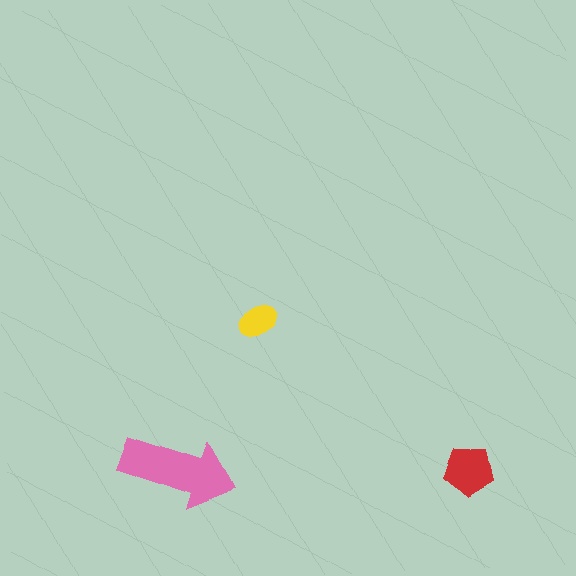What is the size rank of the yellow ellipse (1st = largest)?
3rd.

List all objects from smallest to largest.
The yellow ellipse, the red pentagon, the pink arrow.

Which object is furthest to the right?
The red pentagon is rightmost.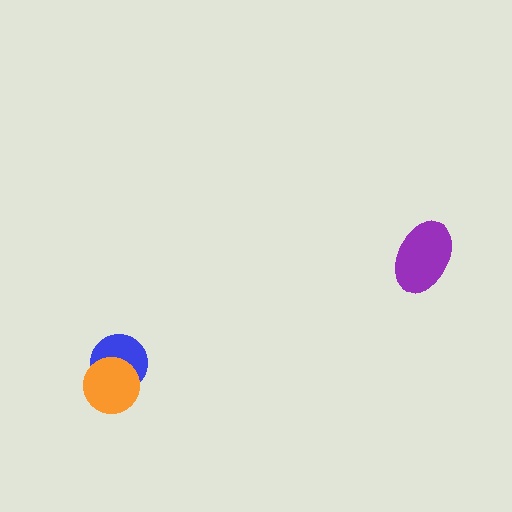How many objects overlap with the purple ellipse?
0 objects overlap with the purple ellipse.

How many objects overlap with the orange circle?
1 object overlaps with the orange circle.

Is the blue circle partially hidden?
Yes, it is partially covered by another shape.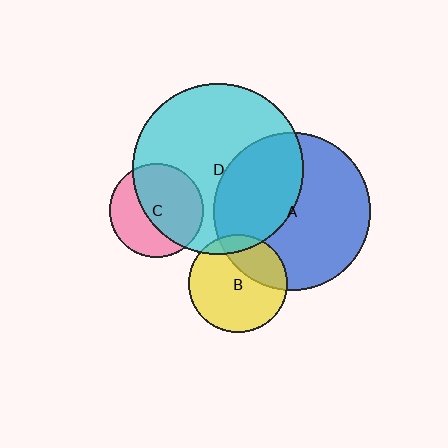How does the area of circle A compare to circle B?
Approximately 2.6 times.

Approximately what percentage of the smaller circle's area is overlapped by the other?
Approximately 30%.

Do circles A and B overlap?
Yes.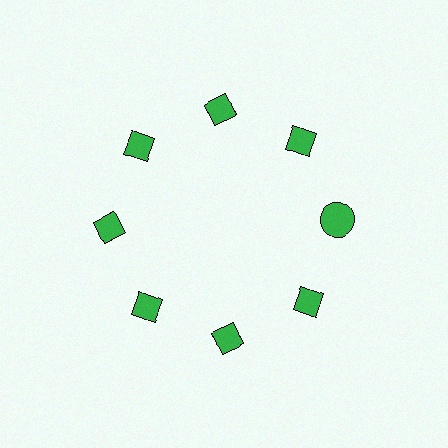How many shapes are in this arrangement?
There are 8 shapes arranged in a ring pattern.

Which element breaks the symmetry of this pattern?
The green circle at roughly the 3 o'clock position breaks the symmetry. All other shapes are green diamonds.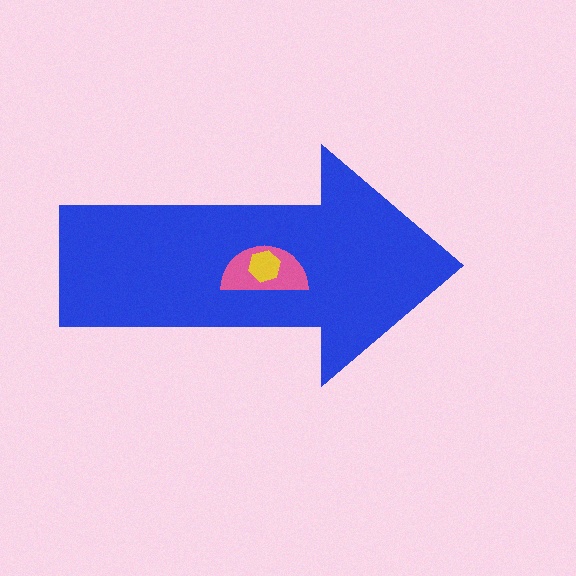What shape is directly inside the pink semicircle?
The yellow hexagon.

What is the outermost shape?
The blue arrow.